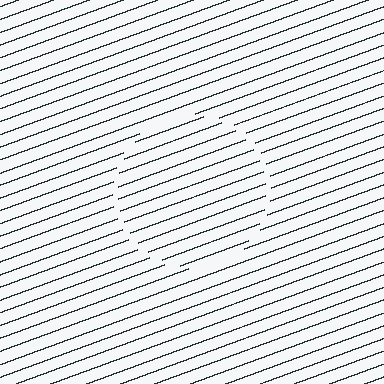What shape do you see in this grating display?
An illusory circle. The interior of the shape contains the same grating, shifted by half a period — the contour is defined by the phase discontinuity where line-ends from the inner and outer gratings abut.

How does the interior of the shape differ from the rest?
The interior of the shape contains the same grating, shifted by half a period — the contour is defined by the phase discontinuity where line-ends from the inner and outer gratings abut.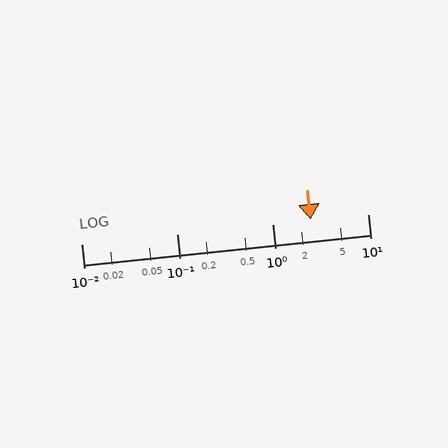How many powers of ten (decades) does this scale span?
The scale spans 3 decades, from 0.01 to 10.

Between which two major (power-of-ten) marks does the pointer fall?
The pointer is between 1 and 10.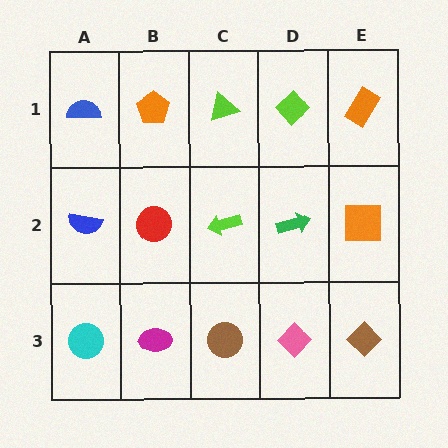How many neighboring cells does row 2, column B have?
4.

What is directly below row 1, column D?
A green arrow.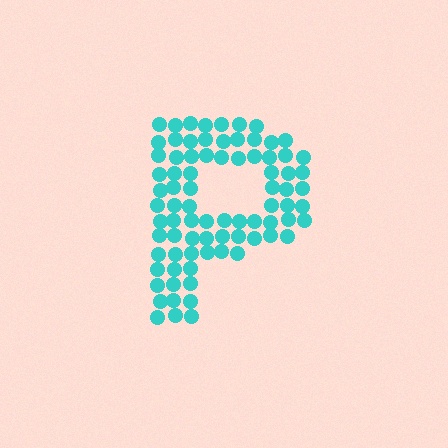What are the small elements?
The small elements are circles.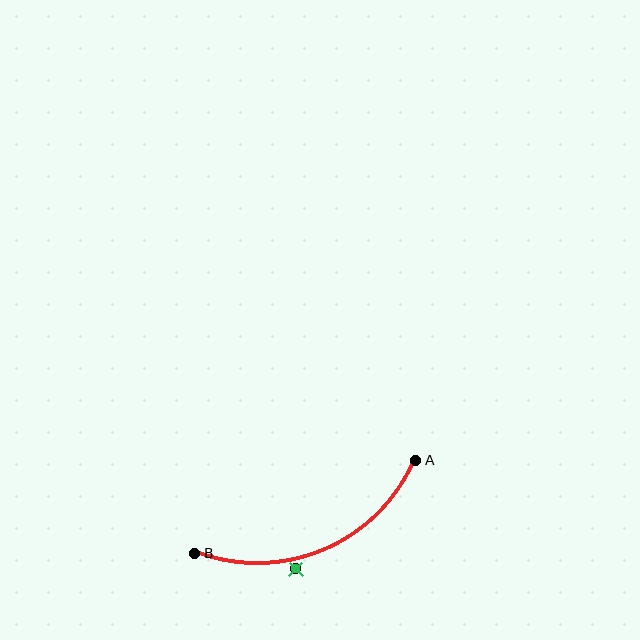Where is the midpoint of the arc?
The arc midpoint is the point on the curve farthest from the straight line joining A and B. It sits below that line.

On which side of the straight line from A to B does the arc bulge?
The arc bulges below the straight line connecting A and B.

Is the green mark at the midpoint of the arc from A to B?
No — the green mark does not lie on the arc at all. It sits slightly outside the curve.